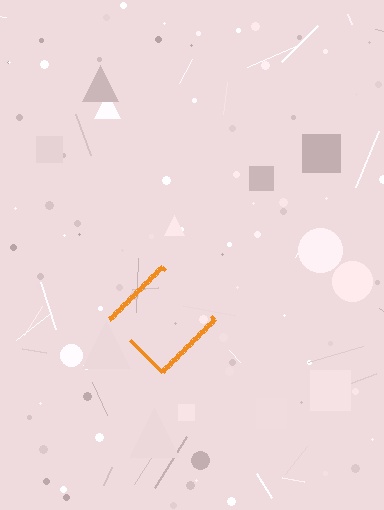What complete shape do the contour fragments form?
The contour fragments form a diamond.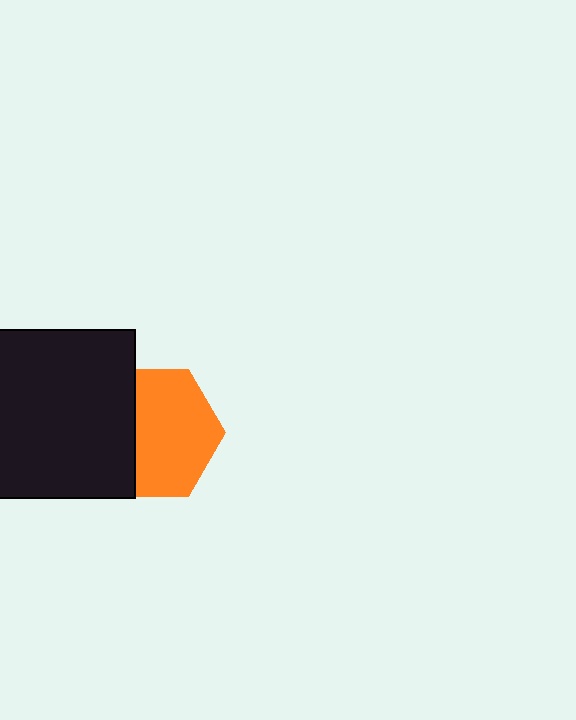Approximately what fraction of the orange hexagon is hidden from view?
Roughly 35% of the orange hexagon is hidden behind the black square.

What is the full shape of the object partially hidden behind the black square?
The partially hidden object is an orange hexagon.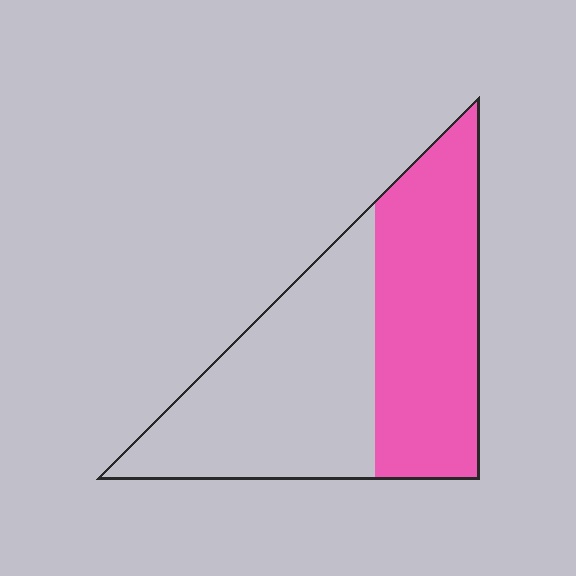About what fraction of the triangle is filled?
About one half (1/2).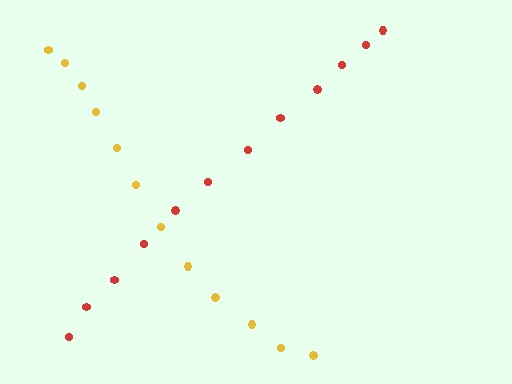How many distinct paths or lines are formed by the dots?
There are 2 distinct paths.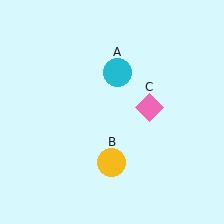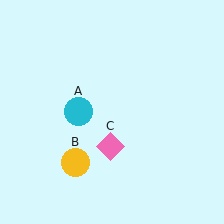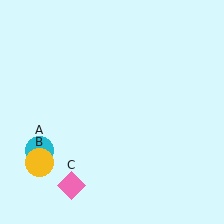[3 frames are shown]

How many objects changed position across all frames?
3 objects changed position: cyan circle (object A), yellow circle (object B), pink diamond (object C).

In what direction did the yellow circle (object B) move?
The yellow circle (object B) moved left.